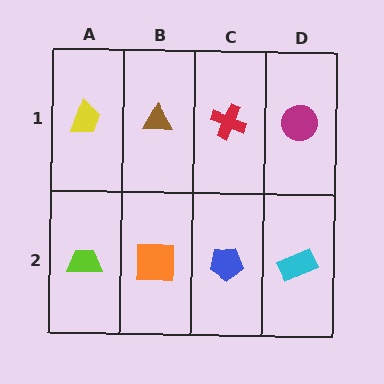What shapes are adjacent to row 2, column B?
A brown triangle (row 1, column B), a lime trapezoid (row 2, column A), a blue pentagon (row 2, column C).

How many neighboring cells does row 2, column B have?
3.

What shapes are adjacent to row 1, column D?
A cyan rectangle (row 2, column D), a red cross (row 1, column C).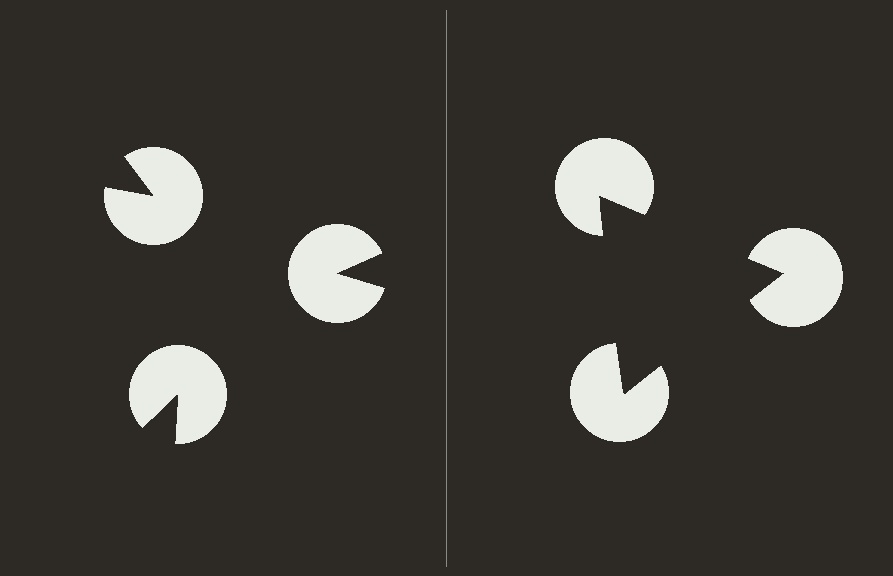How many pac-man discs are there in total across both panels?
6 — 3 on each side.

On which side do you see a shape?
An illusory triangle appears on the right side. On the left side the wedge cuts are rotated, so no coherent shape forms.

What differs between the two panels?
The pac-man discs are positioned identically on both sides; only the wedge orientations differ. On the right they align to a triangle; on the left they are misaligned.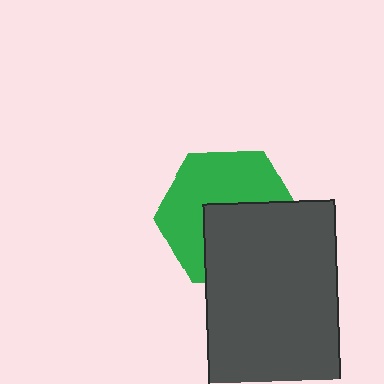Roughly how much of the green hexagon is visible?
About half of it is visible (roughly 54%).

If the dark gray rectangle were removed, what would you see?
You would see the complete green hexagon.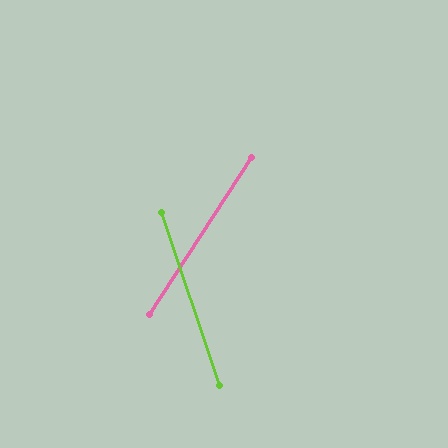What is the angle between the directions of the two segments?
Approximately 52 degrees.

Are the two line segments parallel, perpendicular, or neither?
Neither parallel nor perpendicular — they differ by about 52°.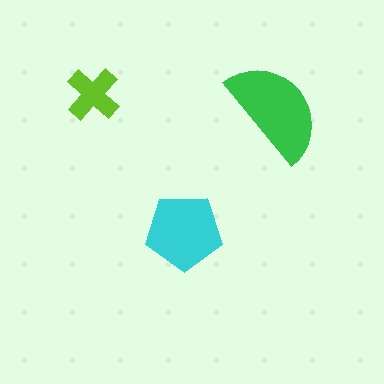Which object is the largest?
The green semicircle.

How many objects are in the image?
There are 3 objects in the image.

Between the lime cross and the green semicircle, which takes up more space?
The green semicircle.